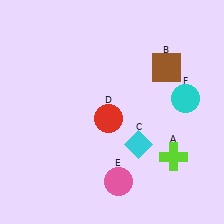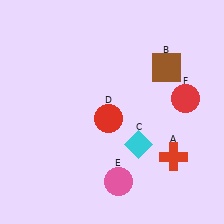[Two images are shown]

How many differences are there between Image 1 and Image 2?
There are 2 differences between the two images.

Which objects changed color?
A changed from lime to red. F changed from cyan to red.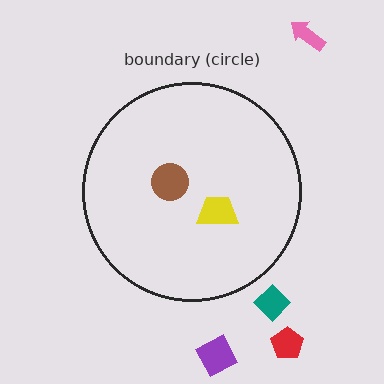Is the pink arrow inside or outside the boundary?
Outside.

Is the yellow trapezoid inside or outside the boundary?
Inside.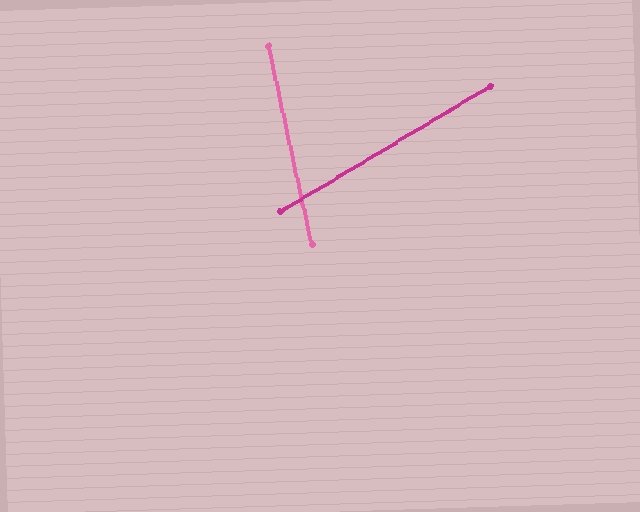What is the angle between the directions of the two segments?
Approximately 71 degrees.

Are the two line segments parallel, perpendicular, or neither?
Neither parallel nor perpendicular — they differ by about 71°.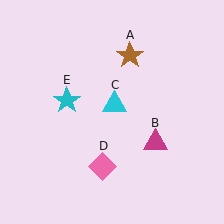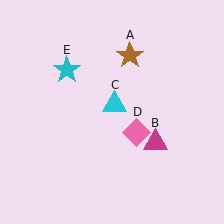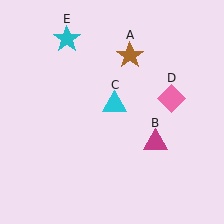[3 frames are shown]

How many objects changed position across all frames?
2 objects changed position: pink diamond (object D), cyan star (object E).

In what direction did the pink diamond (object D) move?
The pink diamond (object D) moved up and to the right.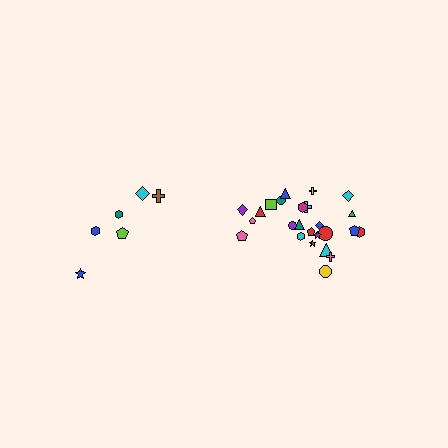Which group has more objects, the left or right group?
The right group.